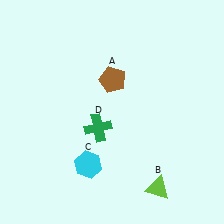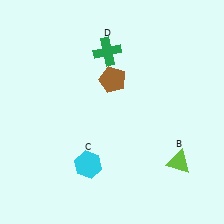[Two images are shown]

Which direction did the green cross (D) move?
The green cross (D) moved up.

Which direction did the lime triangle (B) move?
The lime triangle (B) moved up.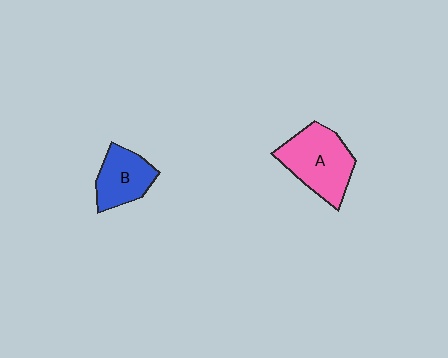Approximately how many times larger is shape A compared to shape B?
Approximately 1.4 times.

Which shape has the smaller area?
Shape B (blue).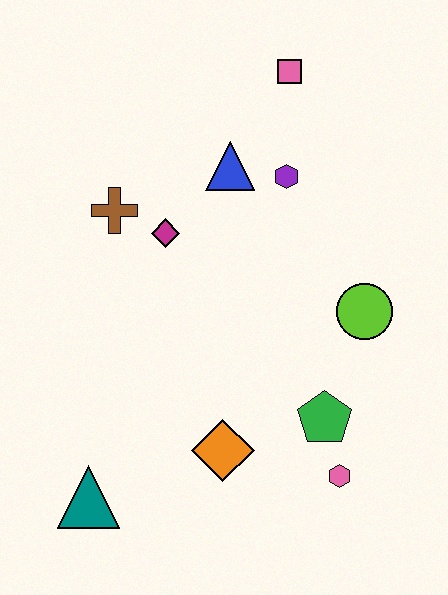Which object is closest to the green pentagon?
The pink hexagon is closest to the green pentagon.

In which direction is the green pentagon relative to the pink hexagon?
The green pentagon is above the pink hexagon.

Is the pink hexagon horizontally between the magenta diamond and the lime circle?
Yes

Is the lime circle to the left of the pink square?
No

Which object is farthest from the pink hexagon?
The pink square is farthest from the pink hexagon.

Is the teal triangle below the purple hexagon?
Yes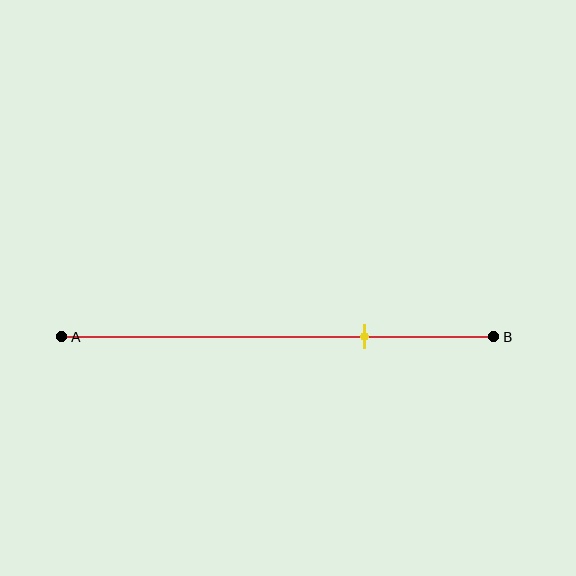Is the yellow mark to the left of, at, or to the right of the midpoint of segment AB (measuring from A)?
The yellow mark is to the right of the midpoint of segment AB.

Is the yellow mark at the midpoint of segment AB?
No, the mark is at about 70% from A, not at the 50% midpoint.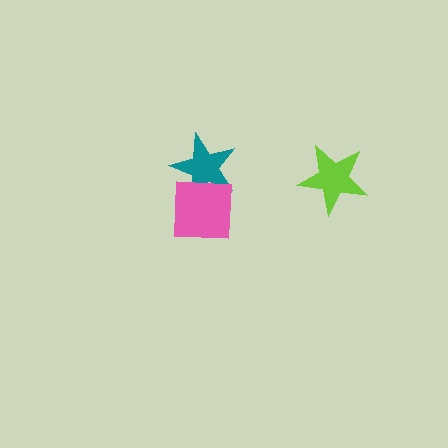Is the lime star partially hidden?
No, no other shape covers it.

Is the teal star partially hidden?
Yes, it is partially covered by another shape.